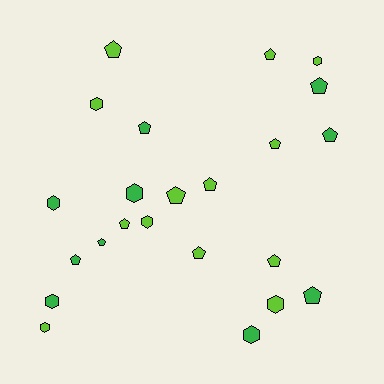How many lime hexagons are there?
There are 5 lime hexagons.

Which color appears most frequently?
Lime, with 13 objects.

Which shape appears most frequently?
Pentagon, with 14 objects.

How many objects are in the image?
There are 23 objects.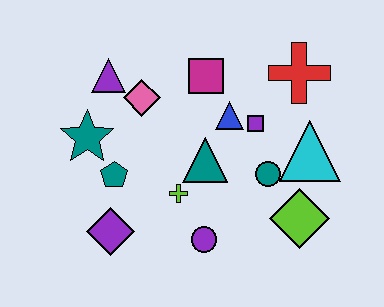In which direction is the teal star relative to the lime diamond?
The teal star is to the left of the lime diamond.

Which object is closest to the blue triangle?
The purple square is closest to the blue triangle.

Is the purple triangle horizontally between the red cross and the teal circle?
No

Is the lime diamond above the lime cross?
No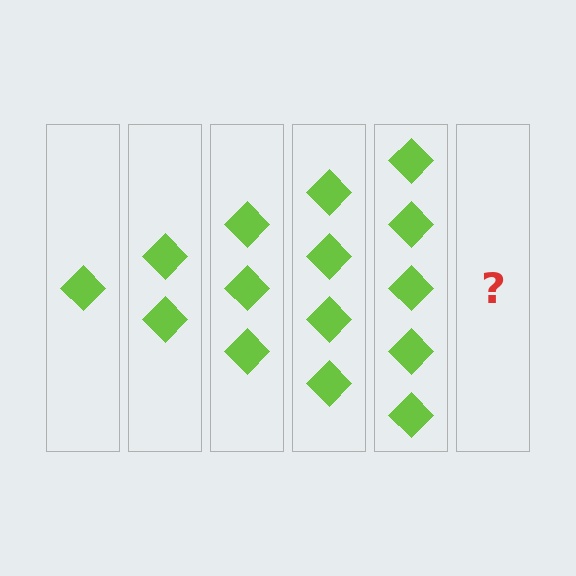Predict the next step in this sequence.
The next step is 6 diamonds.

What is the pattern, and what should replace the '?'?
The pattern is that each step adds one more diamond. The '?' should be 6 diamonds.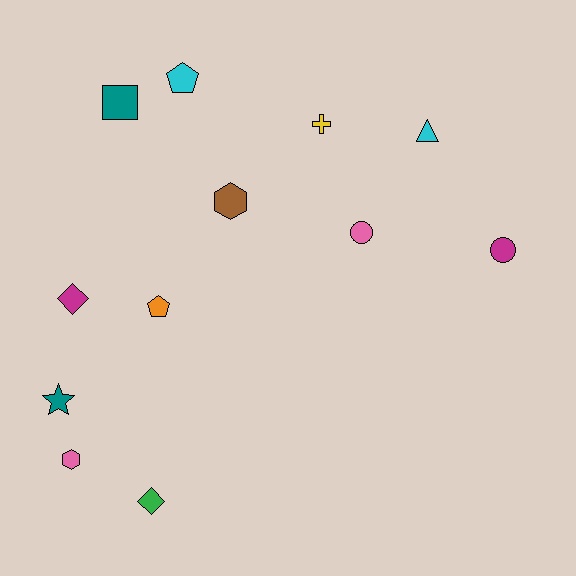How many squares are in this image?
There is 1 square.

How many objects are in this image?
There are 12 objects.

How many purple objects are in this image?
There are no purple objects.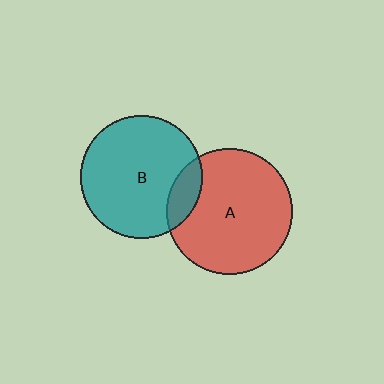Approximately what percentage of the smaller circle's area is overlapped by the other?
Approximately 15%.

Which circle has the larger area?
Circle A (red).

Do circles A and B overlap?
Yes.